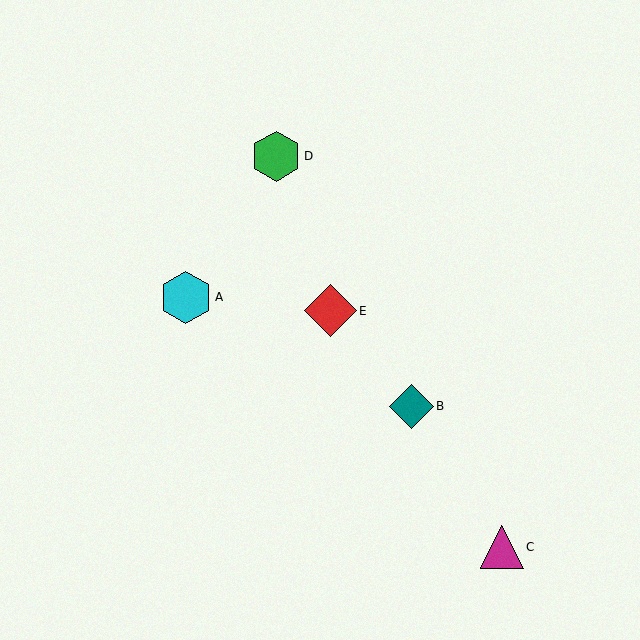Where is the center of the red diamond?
The center of the red diamond is at (330, 311).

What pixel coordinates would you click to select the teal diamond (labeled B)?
Click at (412, 406) to select the teal diamond B.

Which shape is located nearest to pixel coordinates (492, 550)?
The magenta triangle (labeled C) at (502, 547) is nearest to that location.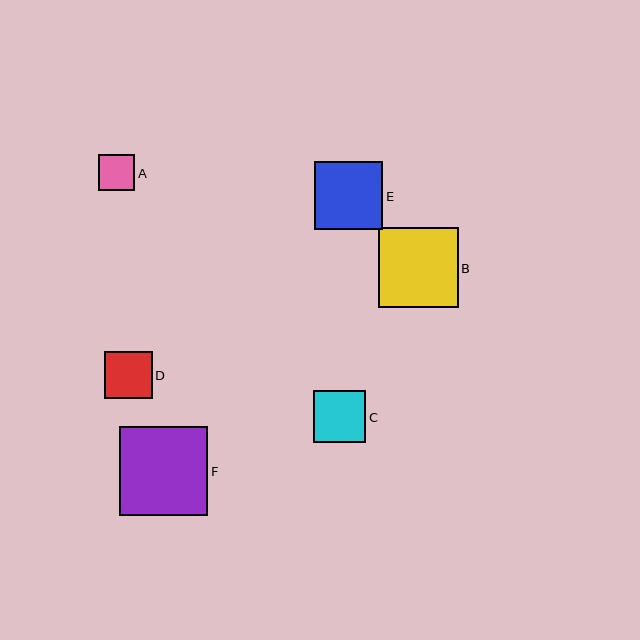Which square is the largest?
Square F is the largest with a size of approximately 89 pixels.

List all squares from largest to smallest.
From largest to smallest: F, B, E, C, D, A.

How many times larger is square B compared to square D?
Square B is approximately 1.7 times the size of square D.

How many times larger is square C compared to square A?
Square C is approximately 1.4 times the size of square A.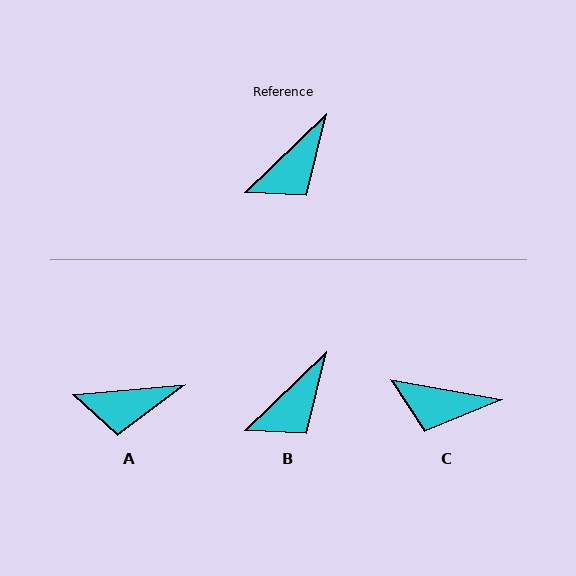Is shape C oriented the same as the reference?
No, it is off by about 54 degrees.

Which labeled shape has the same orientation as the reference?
B.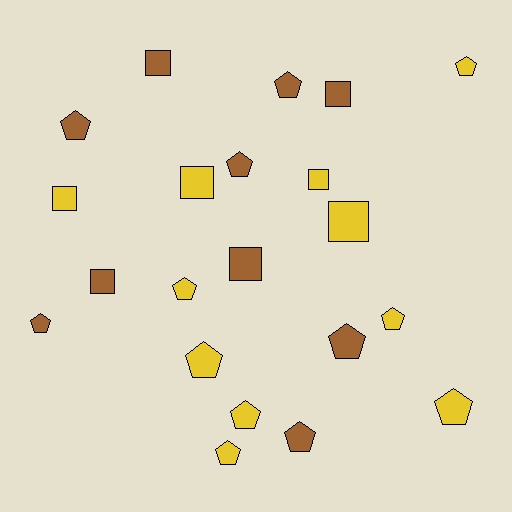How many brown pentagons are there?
There are 6 brown pentagons.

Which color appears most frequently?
Yellow, with 11 objects.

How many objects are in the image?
There are 21 objects.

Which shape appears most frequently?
Pentagon, with 13 objects.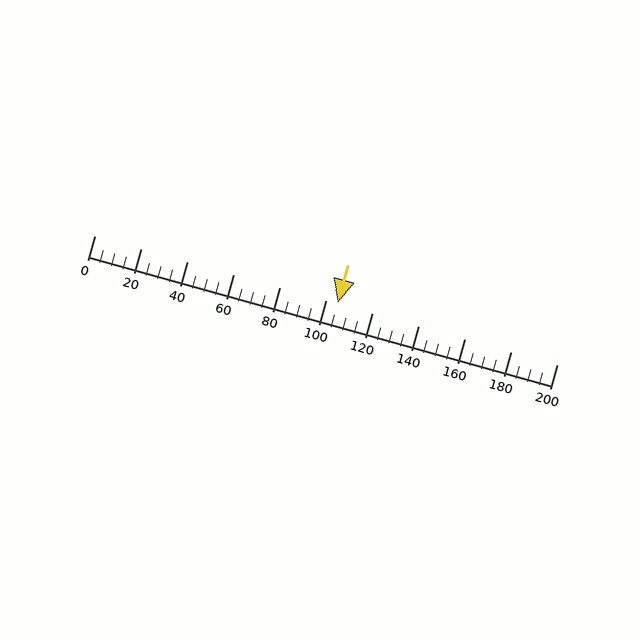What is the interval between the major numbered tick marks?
The major tick marks are spaced 20 units apart.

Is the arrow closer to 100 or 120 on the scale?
The arrow is closer to 100.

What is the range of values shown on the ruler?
The ruler shows values from 0 to 200.